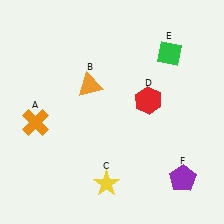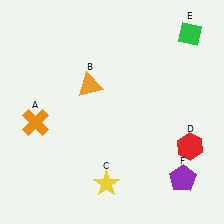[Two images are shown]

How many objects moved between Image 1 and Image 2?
2 objects moved between the two images.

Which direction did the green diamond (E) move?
The green diamond (E) moved right.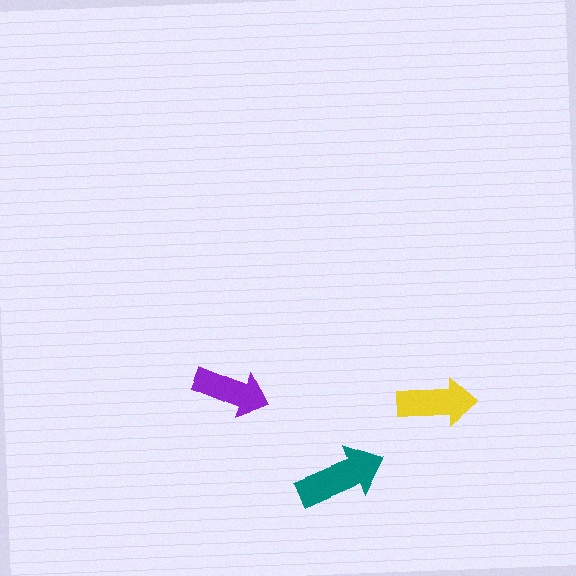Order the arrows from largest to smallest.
the teal one, the yellow one, the purple one.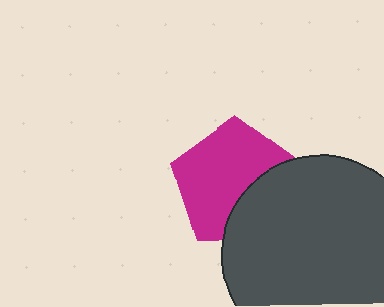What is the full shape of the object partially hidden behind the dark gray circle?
The partially hidden object is a magenta pentagon.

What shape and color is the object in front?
The object in front is a dark gray circle.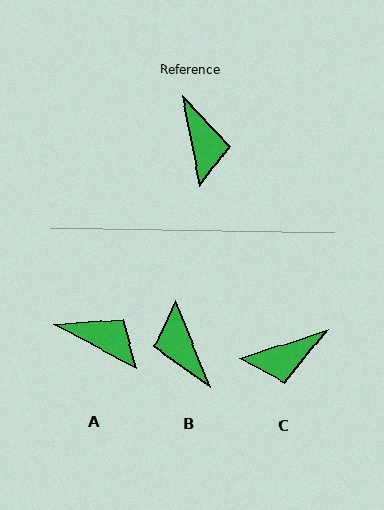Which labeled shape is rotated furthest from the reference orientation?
B, about 169 degrees away.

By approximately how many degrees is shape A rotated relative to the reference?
Approximately 51 degrees counter-clockwise.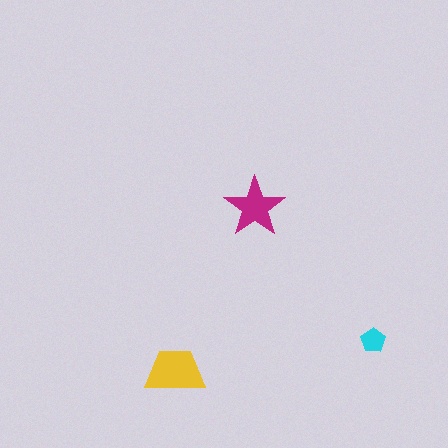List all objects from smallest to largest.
The cyan pentagon, the magenta star, the yellow trapezoid.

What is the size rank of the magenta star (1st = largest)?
2nd.